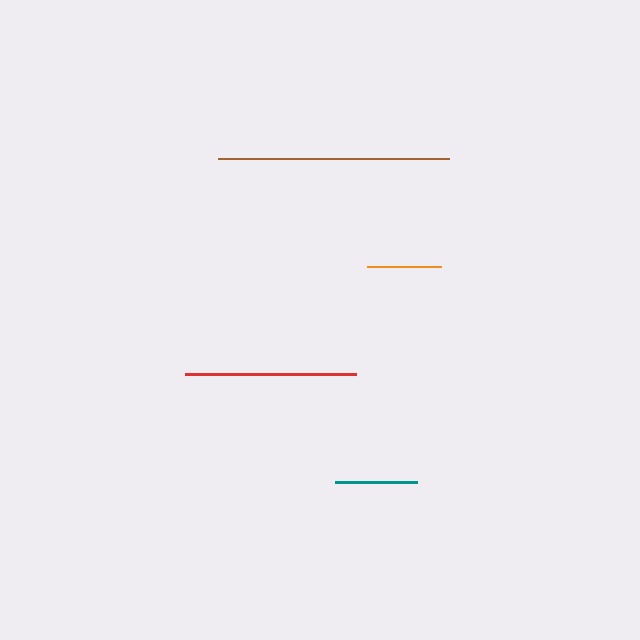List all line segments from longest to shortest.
From longest to shortest: brown, red, teal, orange.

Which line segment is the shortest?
The orange line is the shortest at approximately 74 pixels.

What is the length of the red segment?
The red segment is approximately 172 pixels long.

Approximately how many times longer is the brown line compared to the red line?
The brown line is approximately 1.3 times the length of the red line.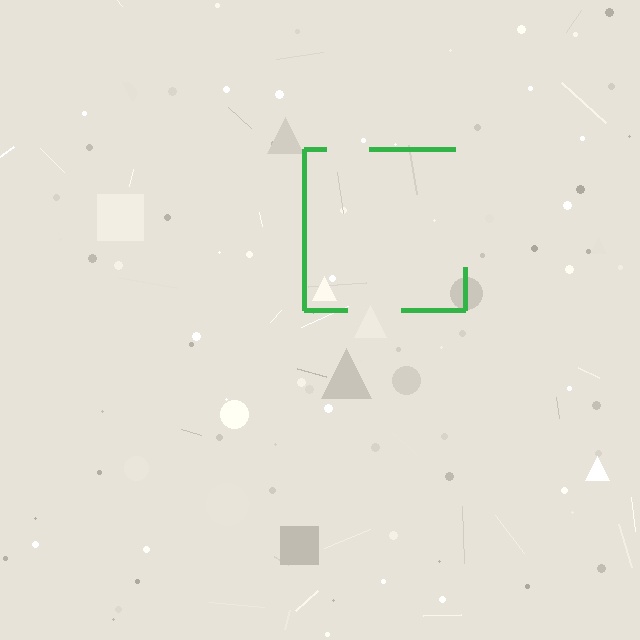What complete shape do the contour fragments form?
The contour fragments form a square.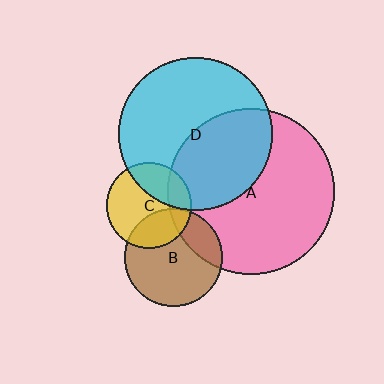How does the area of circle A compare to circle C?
Approximately 3.8 times.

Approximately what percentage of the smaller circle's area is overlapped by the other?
Approximately 20%.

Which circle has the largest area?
Circle A (pink).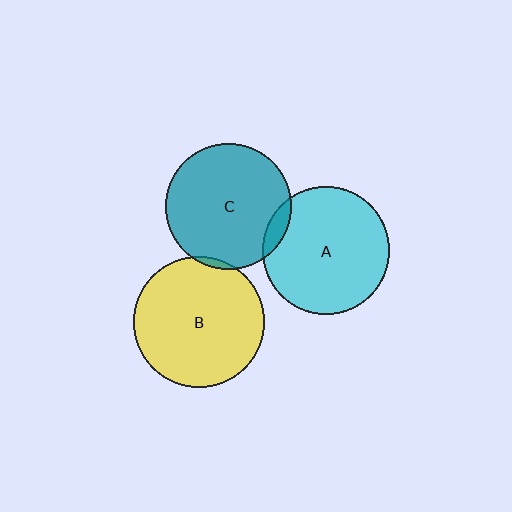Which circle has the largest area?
Circle B (yellow).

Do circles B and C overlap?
Yes.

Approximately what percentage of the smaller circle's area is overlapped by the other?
Approximately 5%.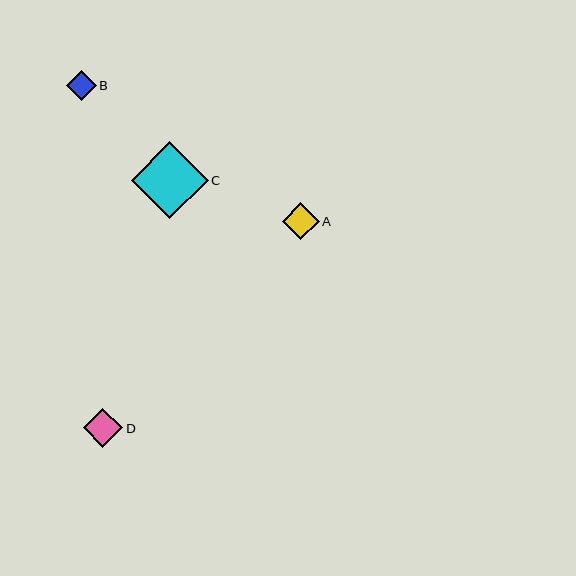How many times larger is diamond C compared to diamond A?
Diamond C is approximately 2.1 times the size of diamond A.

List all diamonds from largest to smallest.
From largest to smallest: C, D, A, B.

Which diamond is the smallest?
Diamond B is the smallest with a size of approximately 30 pixels.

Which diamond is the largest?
Diamond C is the largest with a size of approximately 77 pixels.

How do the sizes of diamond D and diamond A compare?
Diamond D and diamond A are approximately the same size.